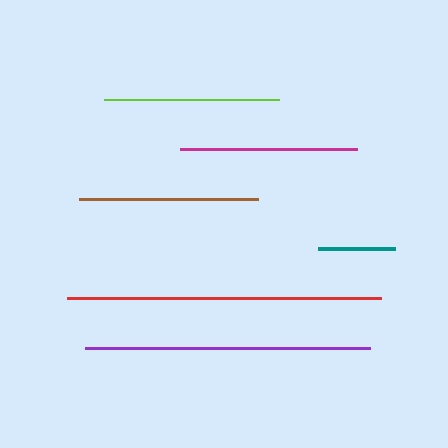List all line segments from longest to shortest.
From longest to shortest: red, purple, brown, magenta, lime, teal.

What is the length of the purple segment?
The purple segment is approximately 285 pixels long.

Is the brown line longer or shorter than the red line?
The red line is longer than the brown line.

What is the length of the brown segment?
The brown segment is approximately 178 pixels long.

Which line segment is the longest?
The red line is the longest at approximately 313 pixels.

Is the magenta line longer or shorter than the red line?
The red line is longer than the magenta line.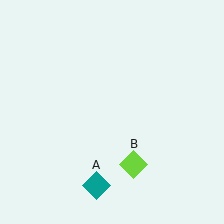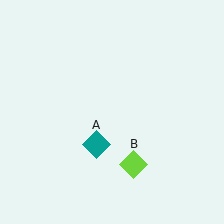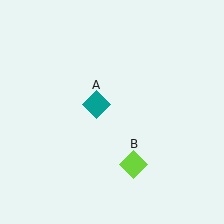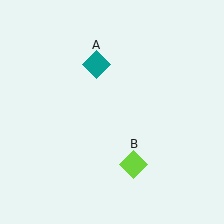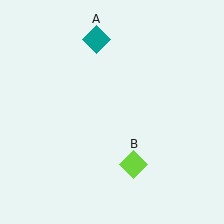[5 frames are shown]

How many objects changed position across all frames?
1 object changed position: teal diamond (object A).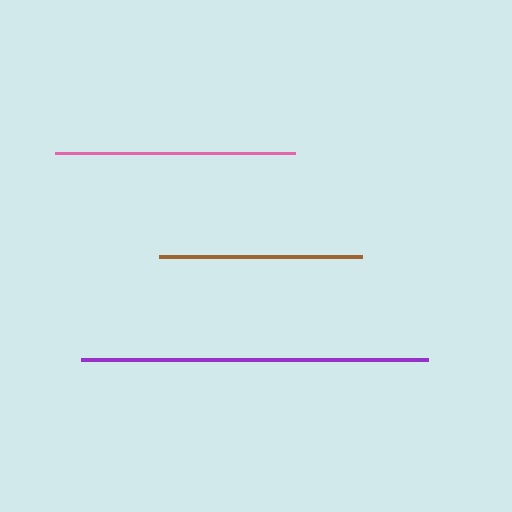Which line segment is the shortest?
The brown line is the shortest at approximately 202 pixels.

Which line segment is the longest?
The purple line is the longest at approximately 347 pixels.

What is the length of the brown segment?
The brown segment is approximately 202 pixels long.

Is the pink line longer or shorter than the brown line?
The pink line is longer than the brown line.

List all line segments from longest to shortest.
From longest to shortest: purple, pink, brown.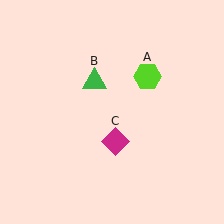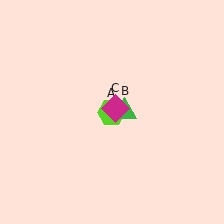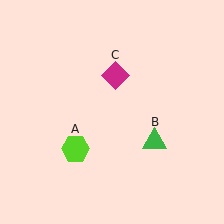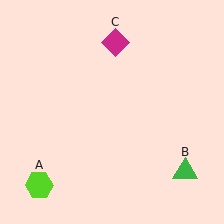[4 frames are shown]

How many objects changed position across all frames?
3 objects changed position: lime hexagon (object A), green triangle (object B), magenta diamond (object C).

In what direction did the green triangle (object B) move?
The green triangle (object B) moved down and to the right.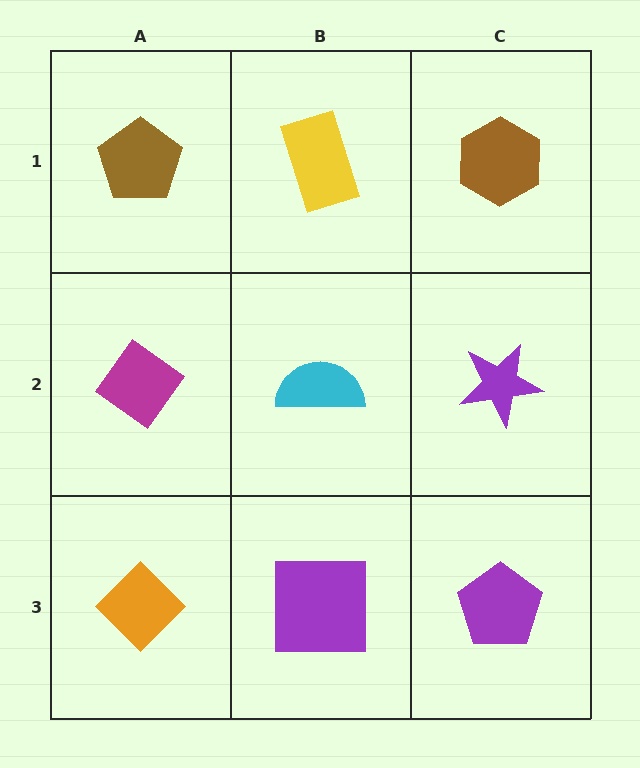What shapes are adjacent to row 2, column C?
A brown hexagon (row 1, column C), a purple pentagon (row 3, column C), a cyan semicircle (row 2, column B).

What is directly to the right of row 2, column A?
A cyan semicircle.